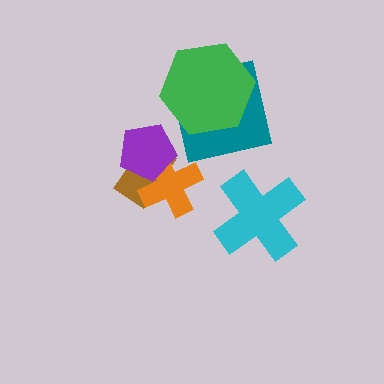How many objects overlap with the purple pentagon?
2 objects overlap with the purple pentagon.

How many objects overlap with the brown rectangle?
2 objects overlap with the brown rectangle.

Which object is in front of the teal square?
The green hexagon is in front of the teal square.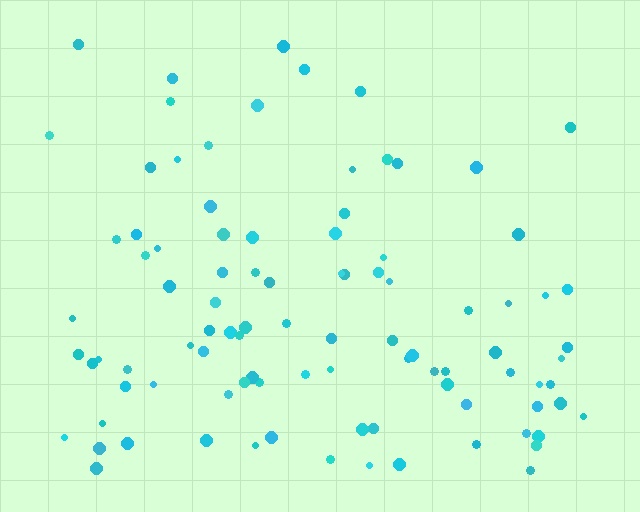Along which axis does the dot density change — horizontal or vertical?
Vertical.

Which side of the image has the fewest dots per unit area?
The top.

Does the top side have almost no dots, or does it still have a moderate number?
Still a moderate number, just noticeably fewer than the bottom.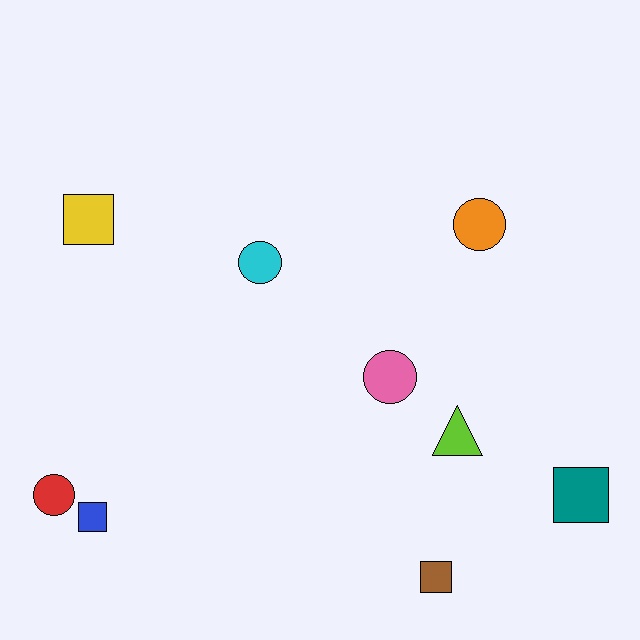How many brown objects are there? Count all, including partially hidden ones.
There is 1 brown object.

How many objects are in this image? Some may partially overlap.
There are 9 objects.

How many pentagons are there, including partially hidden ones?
There are no pentagons.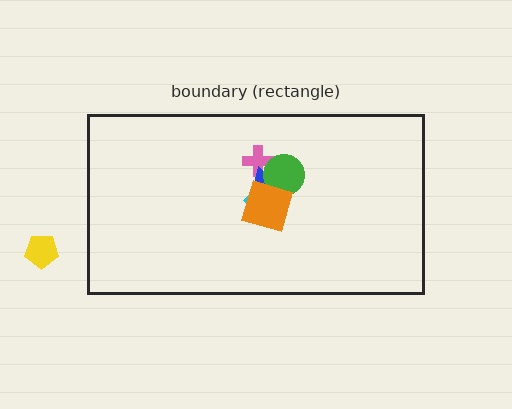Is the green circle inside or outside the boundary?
Inside.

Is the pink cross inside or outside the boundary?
Inside.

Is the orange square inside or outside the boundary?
Inside.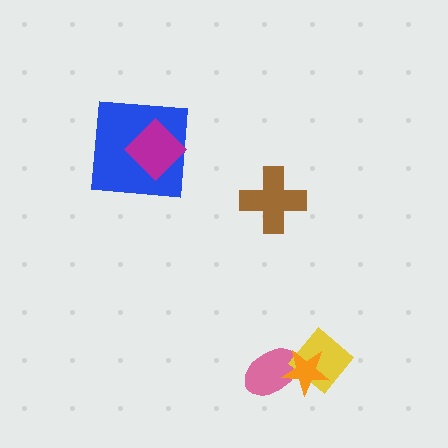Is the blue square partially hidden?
Yes, it is partially covered by another shape.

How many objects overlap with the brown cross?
0 objects overlap with the brown cross.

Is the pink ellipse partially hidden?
Yes, it is partially covered by another shape.